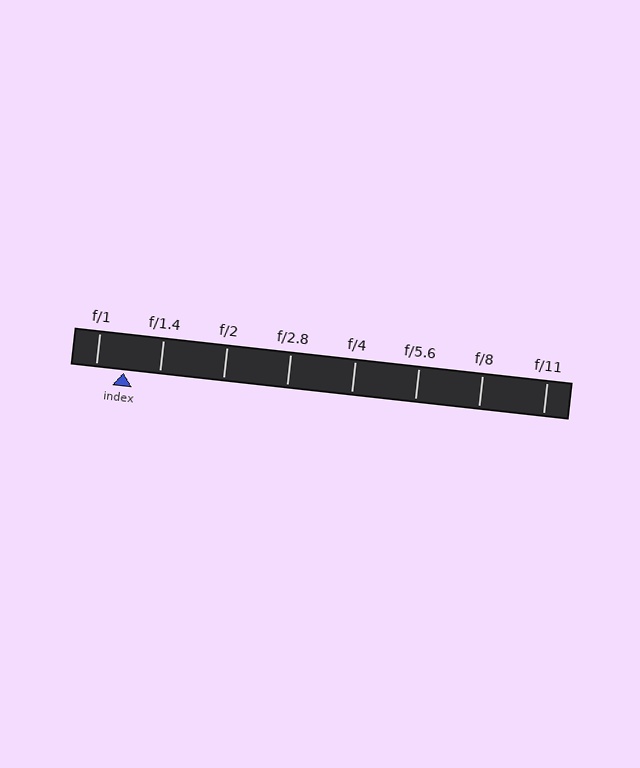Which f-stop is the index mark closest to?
The index mark is closest to f/1.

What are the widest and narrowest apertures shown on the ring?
The widest aperture shown is f/1 and the narrowest is f/11.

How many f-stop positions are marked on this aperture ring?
There are 8 f-stop positions marked.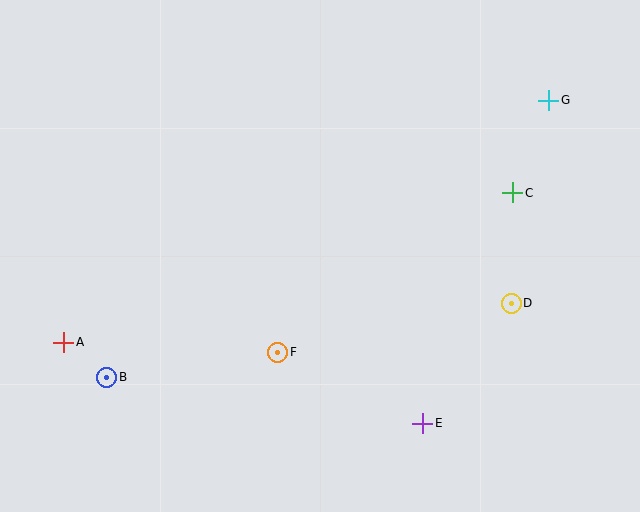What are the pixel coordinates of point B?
Point B is at (107, 377).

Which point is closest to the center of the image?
Point F at (278, 352) is closest to the center.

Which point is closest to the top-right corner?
Point G is closest to the top-right corner.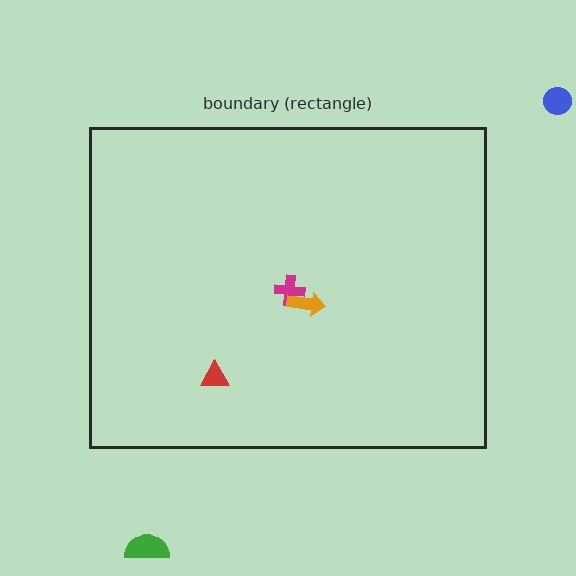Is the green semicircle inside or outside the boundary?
Outside.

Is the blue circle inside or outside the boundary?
Outside.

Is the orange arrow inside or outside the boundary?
Inside.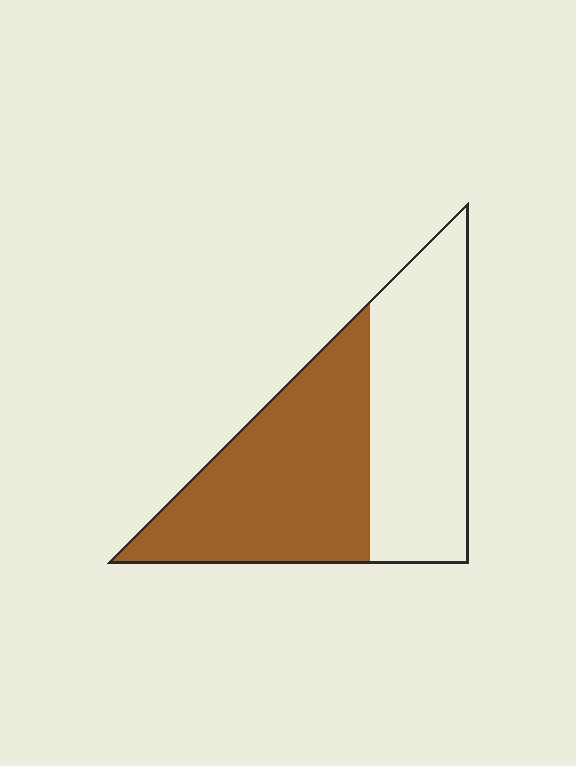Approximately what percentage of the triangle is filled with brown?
Approximately 55%.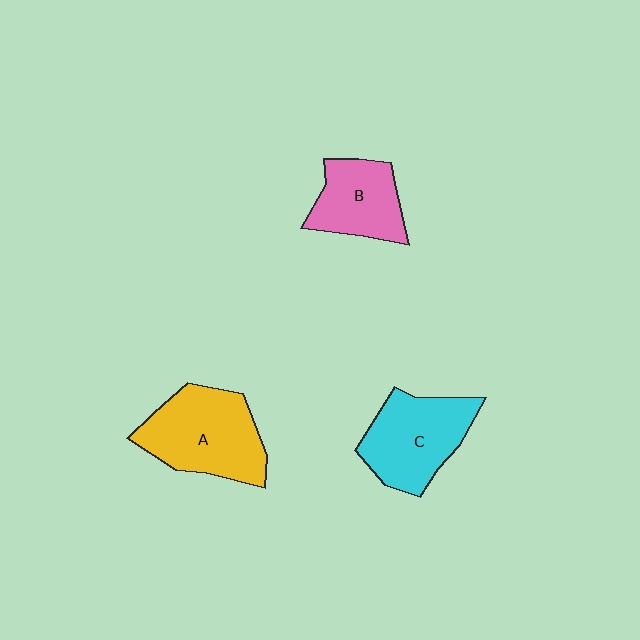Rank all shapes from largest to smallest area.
From largest to smallest: A (yellow), C (cyan), B (pink).